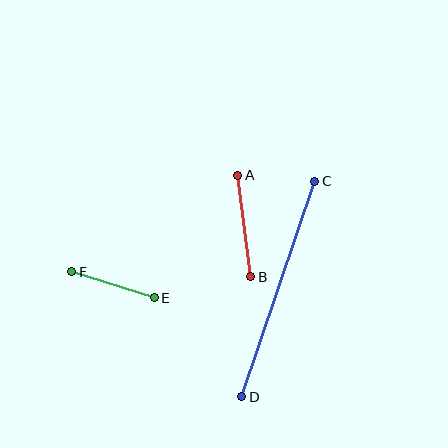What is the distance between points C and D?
The distance is approximately 228 pixels.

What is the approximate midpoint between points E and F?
The midpoint is at approximately (113, 285) pixels.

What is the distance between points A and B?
The distance is approximately 102 pixels.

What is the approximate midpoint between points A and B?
The midpoint is at approximately (244, 226) pixels.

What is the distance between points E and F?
The distance is approximately 86 pixels.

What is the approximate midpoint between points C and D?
The midpoint is at approximately (278, 289) pixels.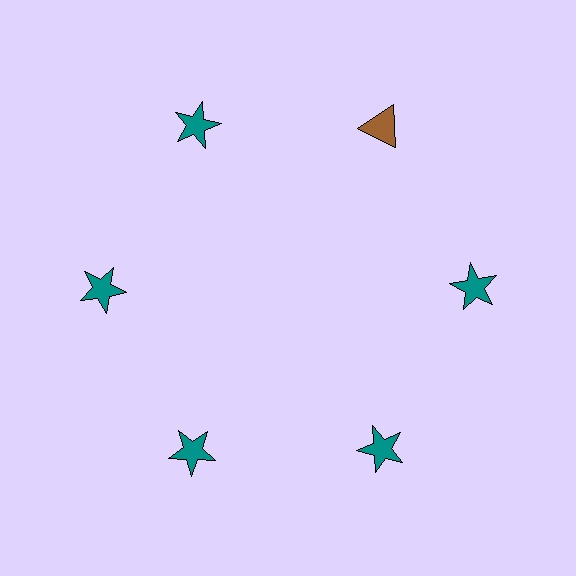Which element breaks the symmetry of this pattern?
The brown triangle at roughly the 1 o'clock position breaks the symmetry. All other shapes are teal stars.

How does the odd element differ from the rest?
It differs in both color (brown instead of teal) and shape (triangle instead of star).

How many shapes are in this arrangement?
There are 6 shapes arranged in a ring pattern.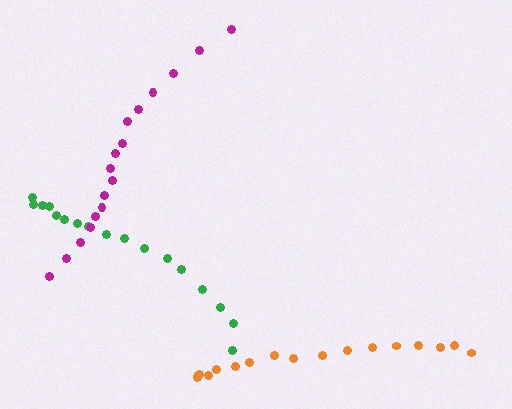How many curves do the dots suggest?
There are 3 distinct paths.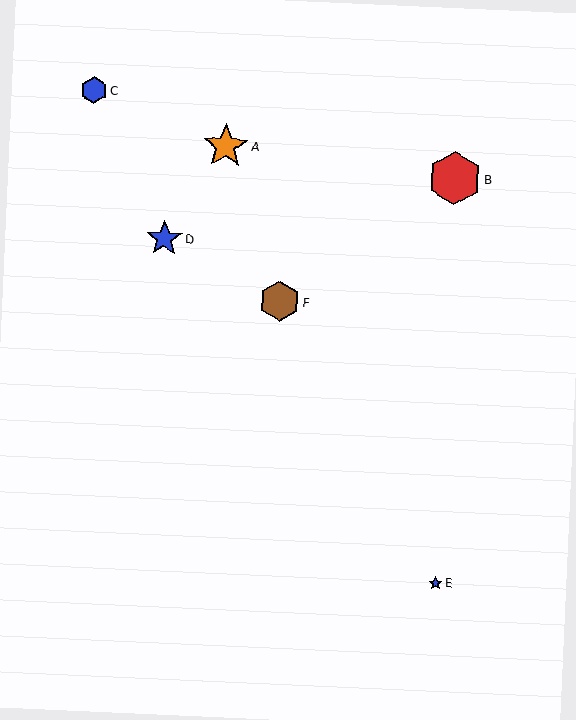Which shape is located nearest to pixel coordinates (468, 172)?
The red hexagon (labeled B) at (455, 178) is nearest to that location.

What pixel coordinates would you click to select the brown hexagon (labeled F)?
Click at (280, 302) to select the brown hexagon F.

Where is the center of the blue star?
The center of the blue star is at (436, 583).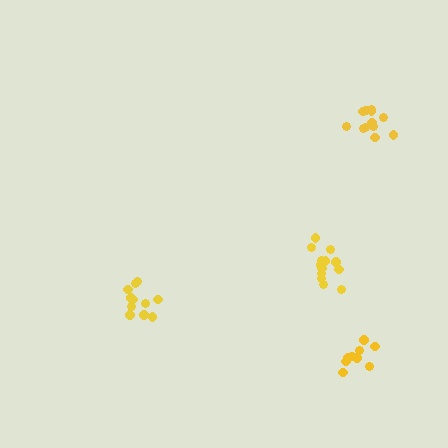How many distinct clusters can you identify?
There are 4 distinct clusters.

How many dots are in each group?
Group 1: 13 dots, Group 2: 11 dots, Group 3: 12 dots, Group 4: 9 dots (45 total).